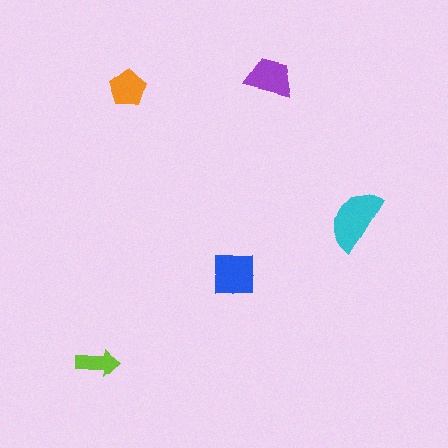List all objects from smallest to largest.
The lime arrow, the orange pentagon, the purple trapezoid, the blue square, the cyan semicircle.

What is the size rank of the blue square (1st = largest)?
2nd.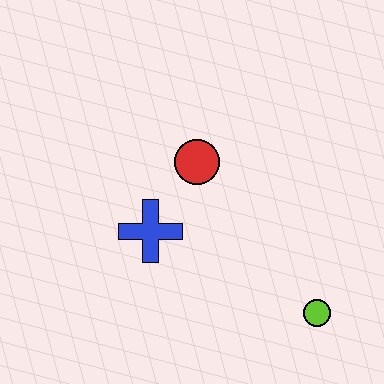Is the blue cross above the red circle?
No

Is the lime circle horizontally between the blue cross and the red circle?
No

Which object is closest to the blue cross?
The red circle is closest to the blue cross.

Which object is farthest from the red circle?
The lime circle is farthest from the red circle.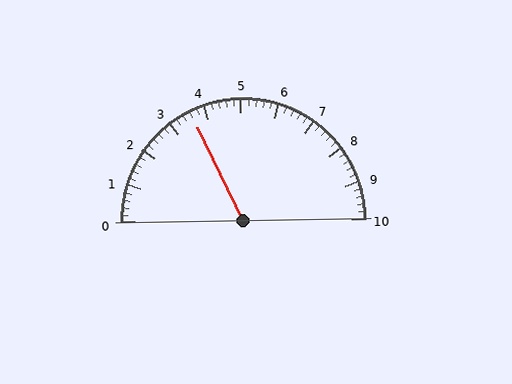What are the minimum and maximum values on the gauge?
The gauge ranges from 0 to 10.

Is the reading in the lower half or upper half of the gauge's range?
The reading is in the lower half of the range (0 to 10).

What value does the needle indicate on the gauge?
The needle indicates approximately 3.6.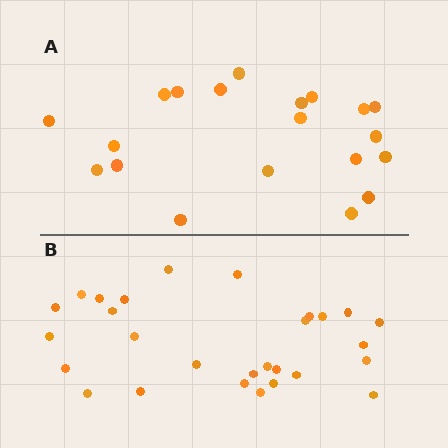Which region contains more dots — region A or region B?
Region B (the bottom region) has more dots.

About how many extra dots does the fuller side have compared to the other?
Region B has roughly 8 or so more dots than region A.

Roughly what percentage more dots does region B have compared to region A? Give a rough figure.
About 40% more.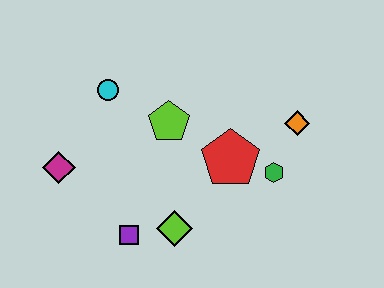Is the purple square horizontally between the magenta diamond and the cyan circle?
No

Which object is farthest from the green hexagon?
The magenta diamond is farthest from the green hexagon.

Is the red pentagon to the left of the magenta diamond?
No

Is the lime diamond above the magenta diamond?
No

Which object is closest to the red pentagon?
The green hexagon is closest to the red pentagon.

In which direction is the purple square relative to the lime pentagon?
The purple square is below the lime pentagon.